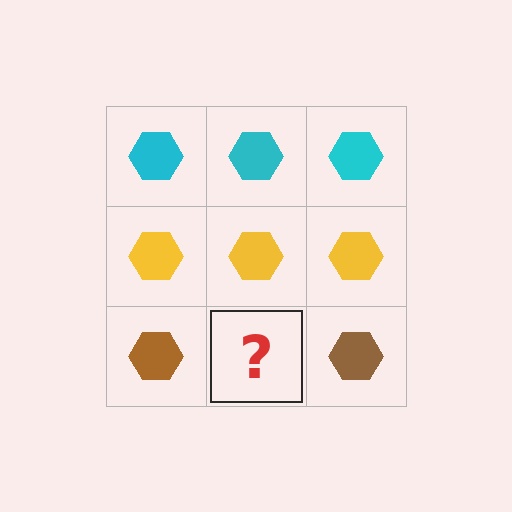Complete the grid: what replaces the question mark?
The question mark should be replaced with a brown hexagon.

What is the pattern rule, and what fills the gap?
The rule is that each row has a consistent color. The gap should be filled with a brown hexagon.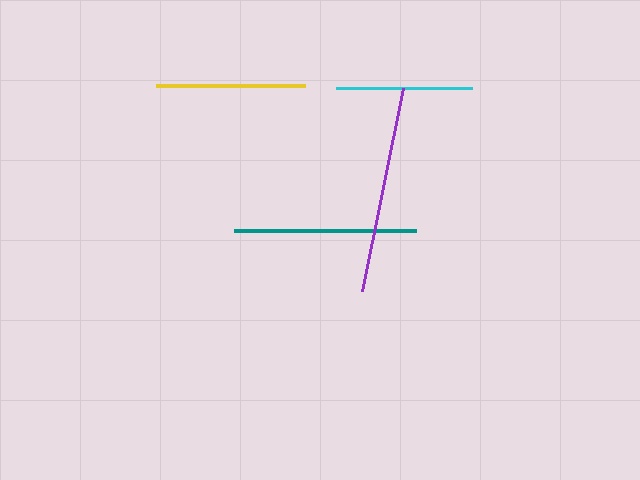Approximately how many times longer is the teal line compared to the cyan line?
The teal line is approximately 1.3 times the length of the cyan line.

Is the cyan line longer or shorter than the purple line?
The purple line is longer than the cyan line.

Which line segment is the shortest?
The cyan line is the shortest at approximately 136 pixels.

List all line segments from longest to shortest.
From longest to shortest: purple, teal, yellow, cyan.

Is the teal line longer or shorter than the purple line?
The purple line is longer than the teal line.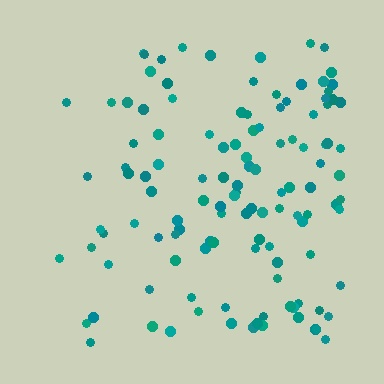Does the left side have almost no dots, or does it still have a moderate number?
Still a moderate number, just noticeably fewer than the right.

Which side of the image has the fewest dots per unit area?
The left.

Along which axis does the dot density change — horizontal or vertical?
Horizontal.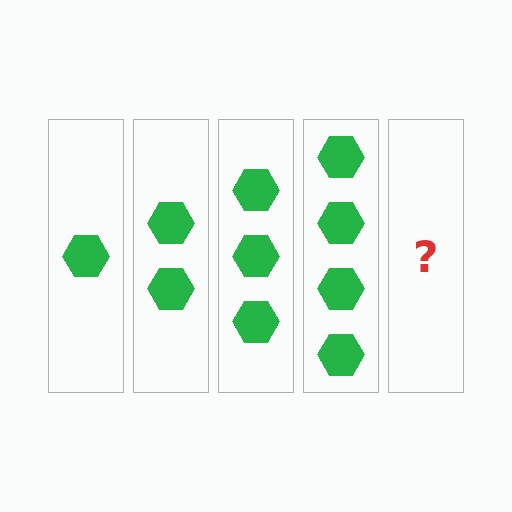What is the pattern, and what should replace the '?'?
The pattern is that each step adds one more hexagon. The '?' should be 5 hexagons.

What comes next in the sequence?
The next element should be 5 hexagons.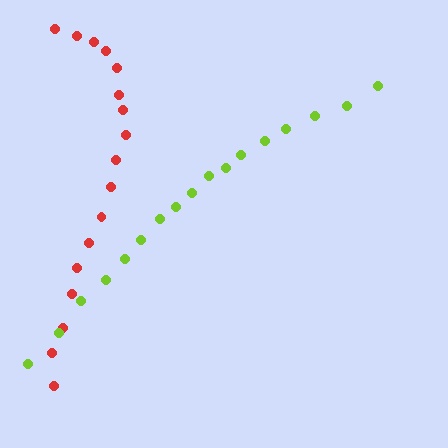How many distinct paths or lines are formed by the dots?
There are 2 distinct paths.